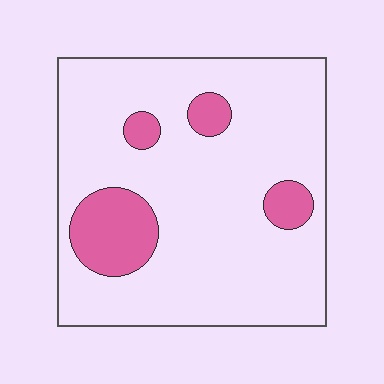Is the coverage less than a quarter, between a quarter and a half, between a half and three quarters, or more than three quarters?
Less than a quarter.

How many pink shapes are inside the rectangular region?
4.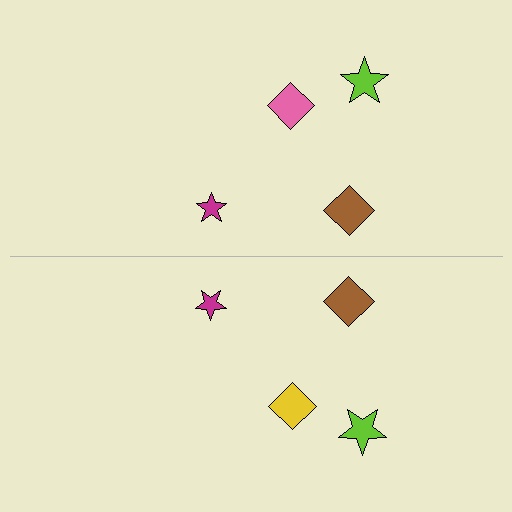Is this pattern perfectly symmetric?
No, the pattern is not perfectly symmetric. The yellow diamond on the bottom side breaks the symmetry — its mirror counterpart is pink.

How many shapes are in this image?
There are 8 shapes in this image.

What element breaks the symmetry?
The yellow diamond on the bottom side breaks the symmetry — its mirror counterpart is pink.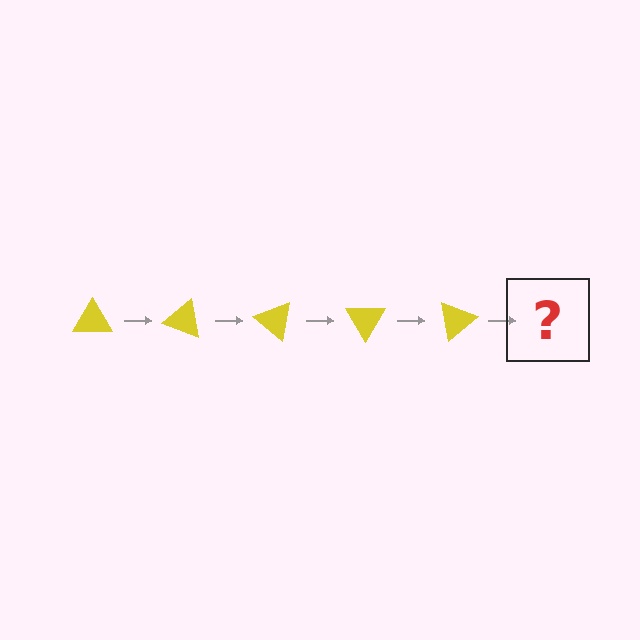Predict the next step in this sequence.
The next step is a yellow triangle rotated 100 degrees.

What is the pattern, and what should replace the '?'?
The pattern is that the triangle rotates 20 degrees each step. The '?' should be a yellow triangle rotated 100 degrees.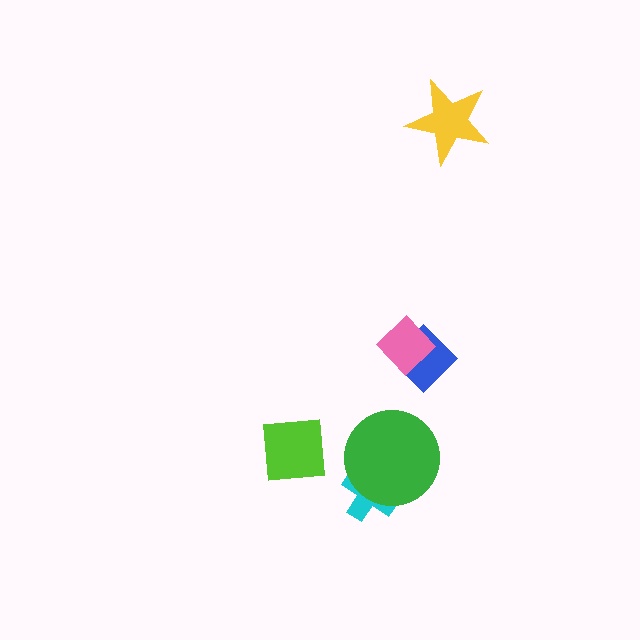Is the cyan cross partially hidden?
Yes, it is partially covered by another shape.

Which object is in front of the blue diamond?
The pink diamond is in front of the blue diamond.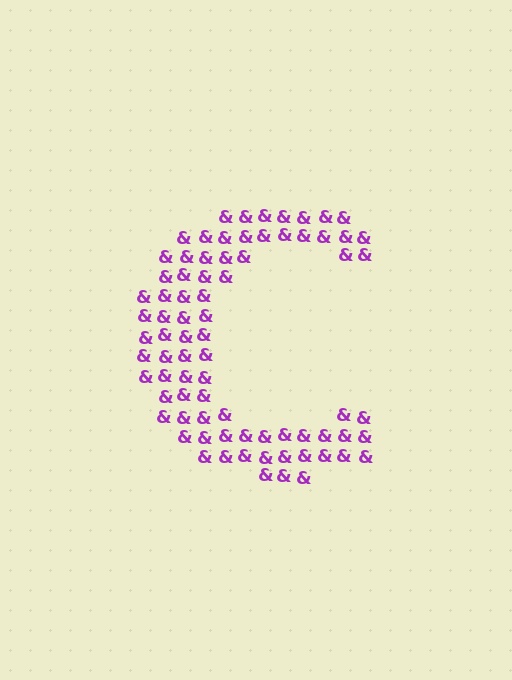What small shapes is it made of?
It is made of small ampersands.